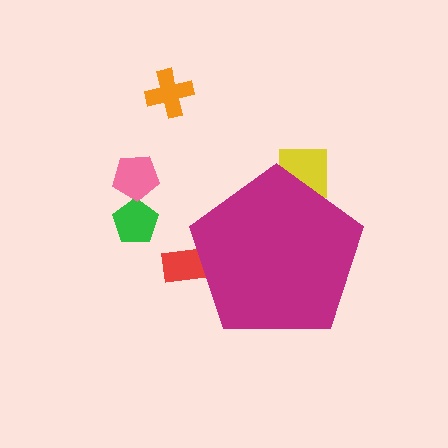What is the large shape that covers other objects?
A magenta pentagon.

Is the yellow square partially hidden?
Yes, the yellow square is partially hidden behind the magenta pentagon.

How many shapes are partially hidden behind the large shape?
2 shapes are partially hidden.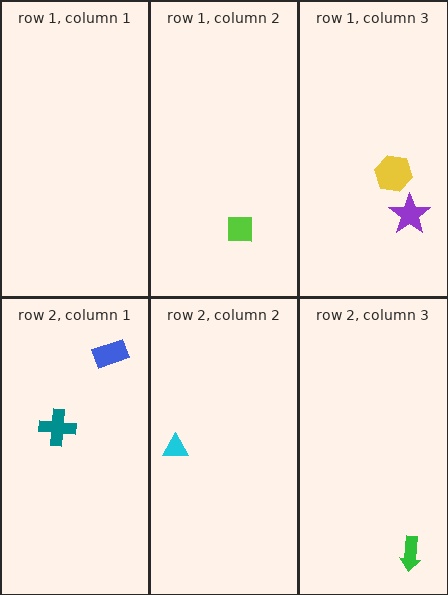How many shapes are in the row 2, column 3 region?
1.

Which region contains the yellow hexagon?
The row 1, column 3 region.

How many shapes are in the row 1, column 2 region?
1.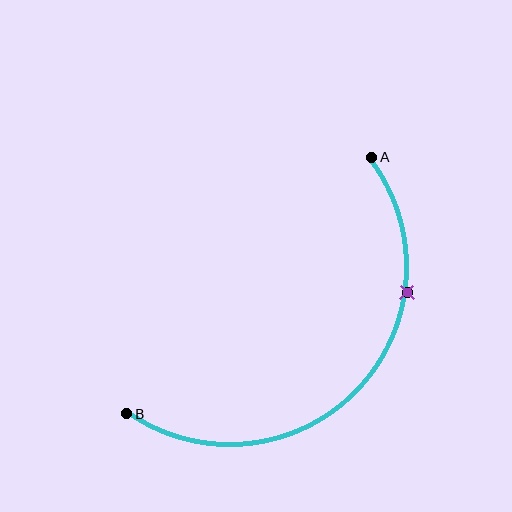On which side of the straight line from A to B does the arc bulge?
The arc bulges below and to the right of the straight line connecting A and B.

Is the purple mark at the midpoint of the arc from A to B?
No. The purple mark lies on the arc but is closer to endpoint A. The arc midpoint would be at the point on the curve equidistant along the arc from both A and B.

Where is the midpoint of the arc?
The arc midpoint is the point on the curve farthest from the straight line joining A and B. It sits below and to the right of that line.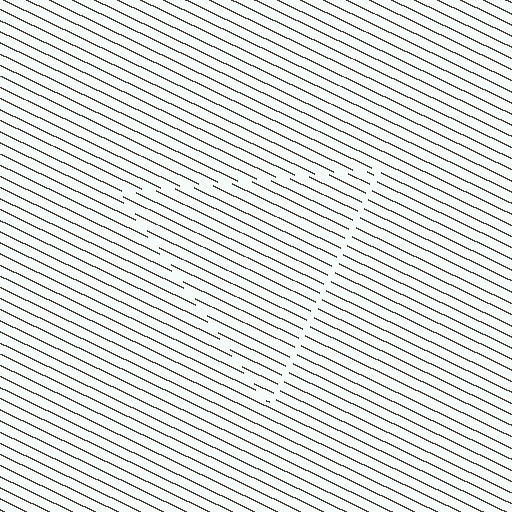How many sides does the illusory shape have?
3 sides — the line-ends trace a triangle.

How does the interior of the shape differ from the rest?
The interior of the shape contains the same grating, shifted by half a period — the contour is defined by the phase discontinuity where line-ends from the inner and outer gratings abut.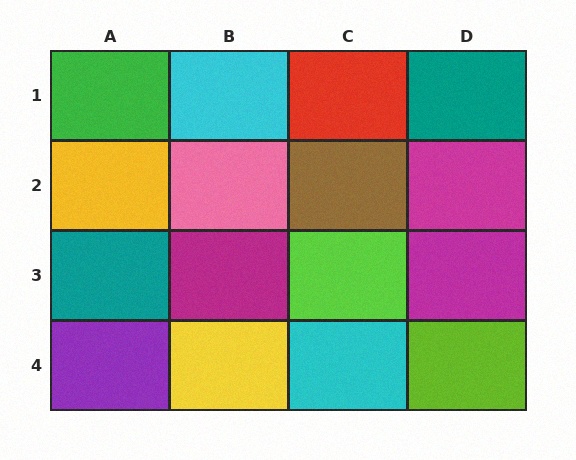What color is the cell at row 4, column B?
Yellow.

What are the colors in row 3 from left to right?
Teal, magenta, lime, magenta.